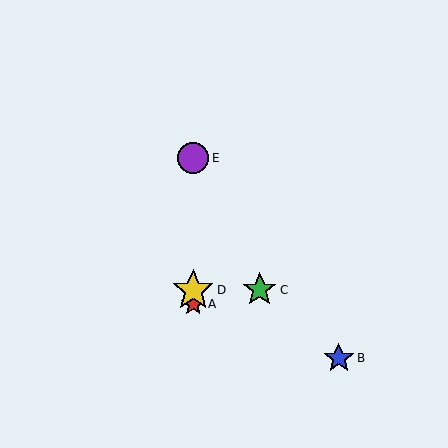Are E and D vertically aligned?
Yes, both are at x≈193.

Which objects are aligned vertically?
Objects A, D, E are aligned vertically.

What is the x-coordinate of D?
Object D is at x≈193.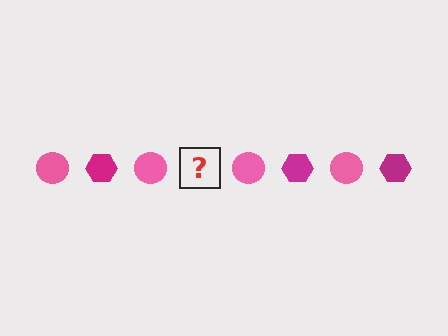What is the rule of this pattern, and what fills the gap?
The rule is that the pattern alternates between pink circle and magenta hexagon. The gap should be filled with a magenta hexagon.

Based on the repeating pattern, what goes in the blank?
The blank should be a magenta hexagon.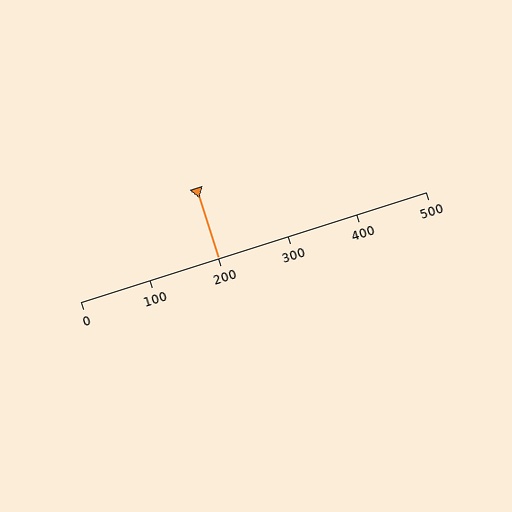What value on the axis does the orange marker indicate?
The marker indicates approximately 200.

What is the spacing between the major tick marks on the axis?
The major ticks are spaced 100 apart.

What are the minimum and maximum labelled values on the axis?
The axis runs from 0 to 500.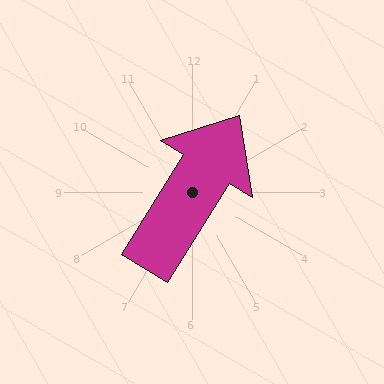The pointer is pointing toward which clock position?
Roughly 1 o'clock.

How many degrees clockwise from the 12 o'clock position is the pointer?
Approximately 32 degrees.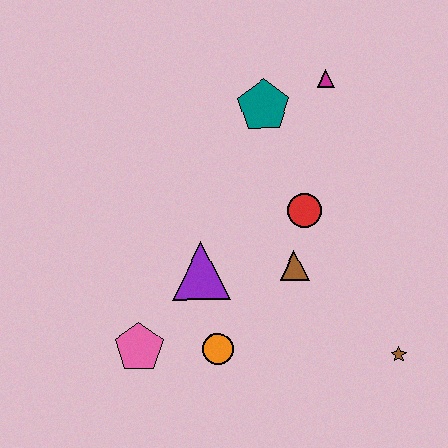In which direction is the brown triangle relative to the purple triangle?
The brown triangle is to the right of the purple triangle.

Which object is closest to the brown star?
The brown triangle is closest to the brown star.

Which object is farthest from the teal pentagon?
The brown star is farthest from the teal pentagon.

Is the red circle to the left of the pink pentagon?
No